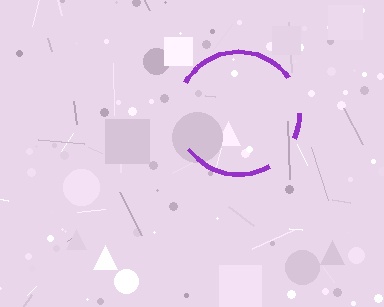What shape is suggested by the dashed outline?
The dashed outline suggests a circle.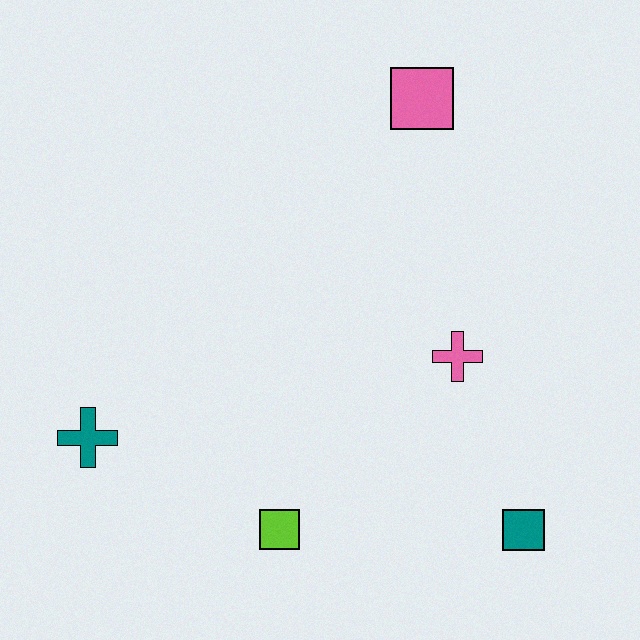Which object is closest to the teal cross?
The lime square is closest to the teal cross.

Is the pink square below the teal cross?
No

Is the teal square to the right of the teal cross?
Yes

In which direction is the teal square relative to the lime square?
The teal square is to the right of the lime square.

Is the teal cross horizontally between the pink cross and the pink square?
No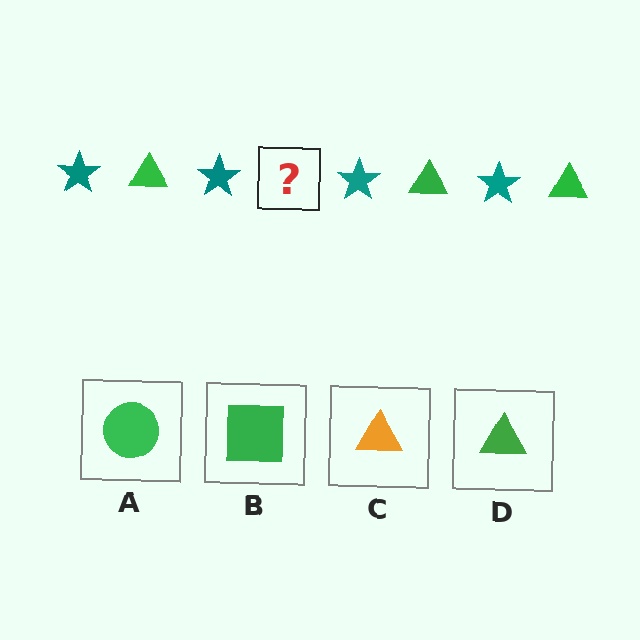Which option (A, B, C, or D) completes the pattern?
D.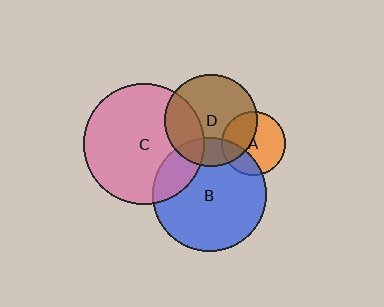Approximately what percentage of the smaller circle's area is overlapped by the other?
Approximately 20%.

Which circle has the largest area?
Circle C (pink).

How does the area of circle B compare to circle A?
Approximately 3.1 times.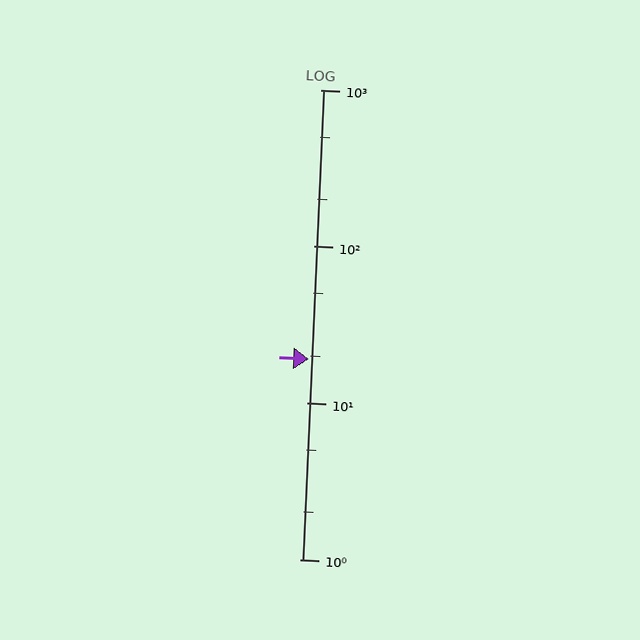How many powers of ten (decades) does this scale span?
The scale spans 3 decades, from 1 to 1000.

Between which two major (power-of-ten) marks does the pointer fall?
The pointer is between 10 and 100.